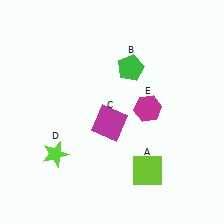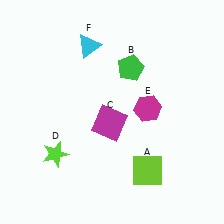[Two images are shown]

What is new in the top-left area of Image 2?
A cyan triangle (F) was added in the top-left area of Image 2.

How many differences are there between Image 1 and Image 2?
There is 1 difference between the two images.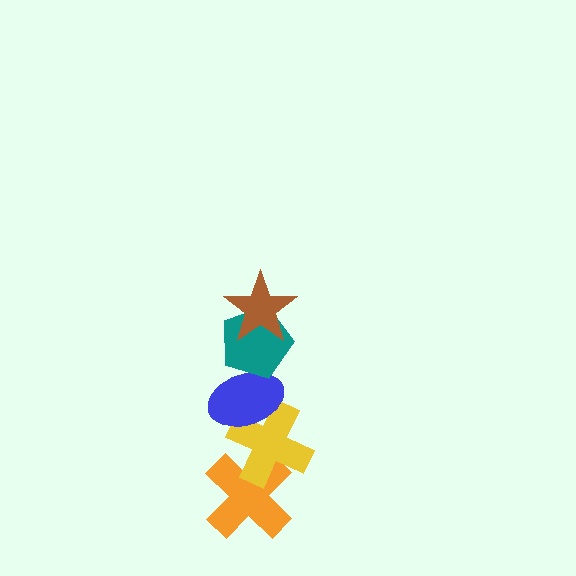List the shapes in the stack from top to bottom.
From top to bottom: the brown star, the teal pentagon, the blue ellipse, the yellow cross, the orange cross.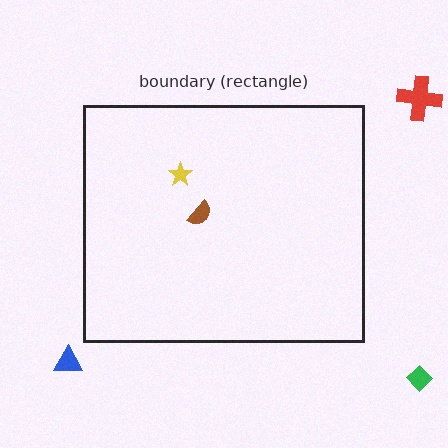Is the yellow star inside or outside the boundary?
Inside.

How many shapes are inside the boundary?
2 inside, 3 outside.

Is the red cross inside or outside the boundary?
Outside.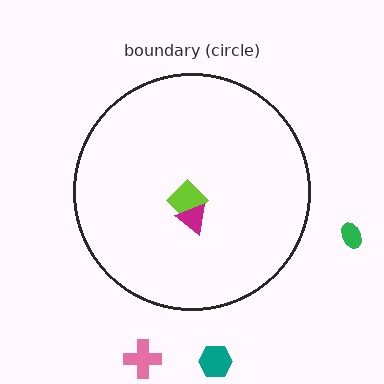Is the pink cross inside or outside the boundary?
Outside.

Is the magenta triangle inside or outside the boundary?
Inside.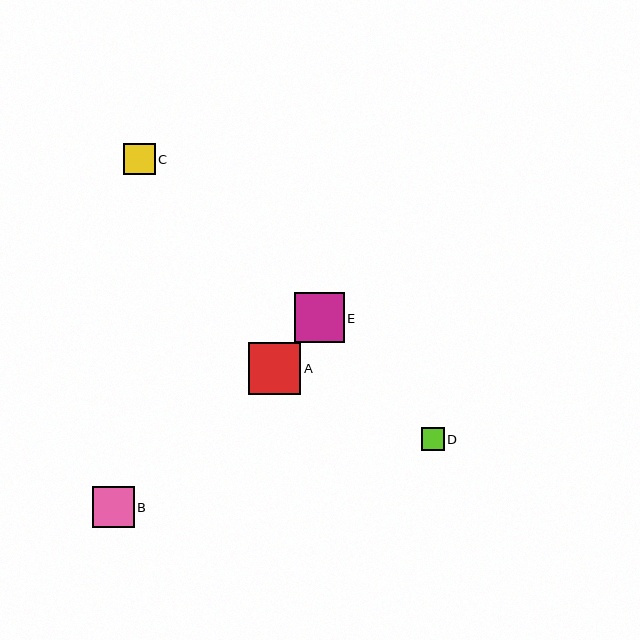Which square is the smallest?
Square D is the smallest with a size of approximately 23 pixels.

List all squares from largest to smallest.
From largest to smallest: A, E, B, C, D.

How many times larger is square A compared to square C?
Square A is approximately 1.7 times the size of square C.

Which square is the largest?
Square A is the largest with a size of approximately 52 pixels.